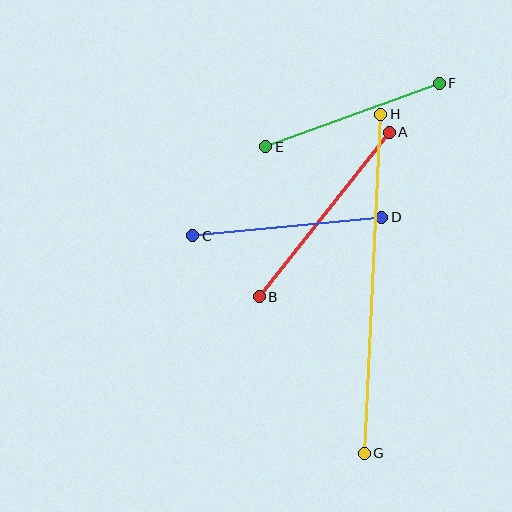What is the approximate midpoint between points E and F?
The midpoint is at approximately (352, 115) pixels.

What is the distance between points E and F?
The distance is approximately 184 pixels.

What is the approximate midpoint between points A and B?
The midpoint is at approximately (324, 215) pixels.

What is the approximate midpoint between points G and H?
The midpoint is at approximately (373, 284) pixels.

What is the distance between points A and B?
The distance is approximately 210 pixels.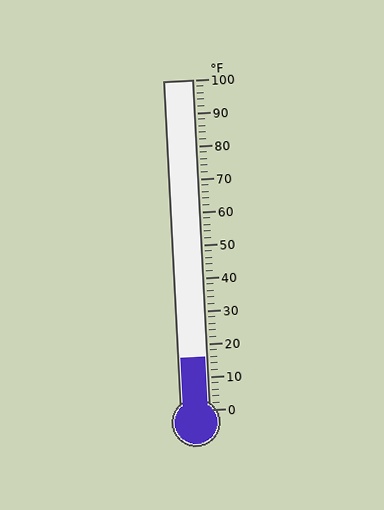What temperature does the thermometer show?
The thermometer shows approximately 16°F.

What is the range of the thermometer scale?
The thermometer scale ranges from 0°F to 100°F.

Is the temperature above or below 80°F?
The temperature is below 80°F.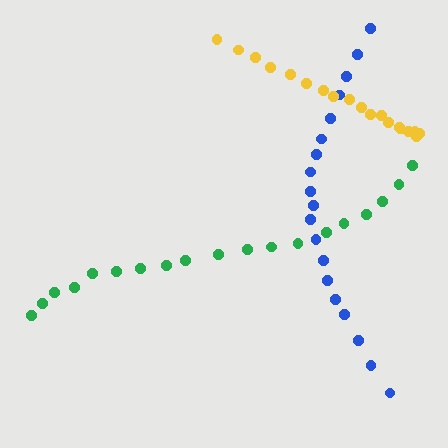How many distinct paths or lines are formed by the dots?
There are 3 distinct paths.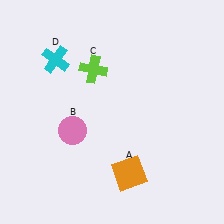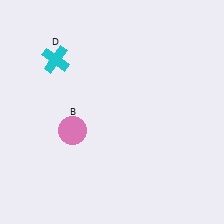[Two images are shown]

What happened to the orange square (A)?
The orange square (A) was removed in Image 2. It was in the bottom-right area of Image 1.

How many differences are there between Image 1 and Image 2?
There are 2 differences between the two images.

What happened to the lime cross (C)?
The lime cross (C) was removed in Image 2. It was in the top-left area of Image 1.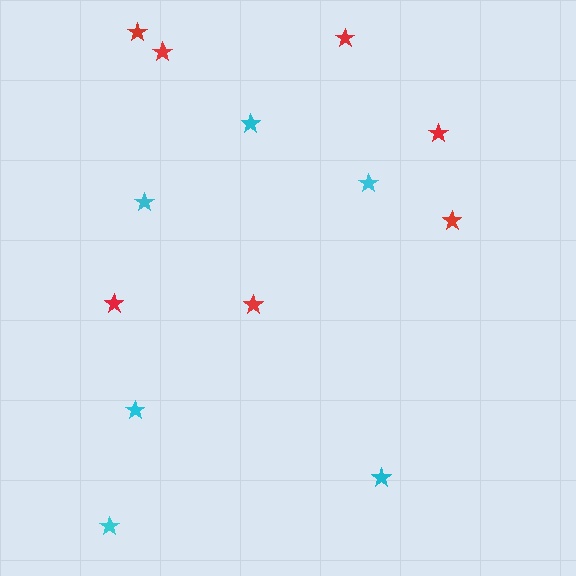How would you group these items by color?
There are 2 groups: one group of cyan stars (6) and one group of red stars (7).